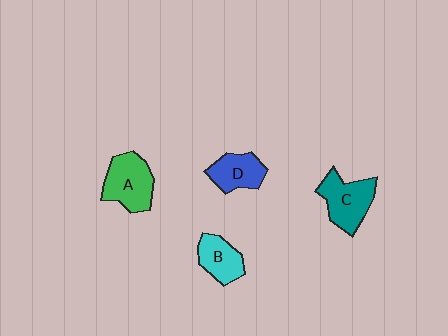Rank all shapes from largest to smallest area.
From largest to smallest: A (green), C (teal), D (blue), B (cyan).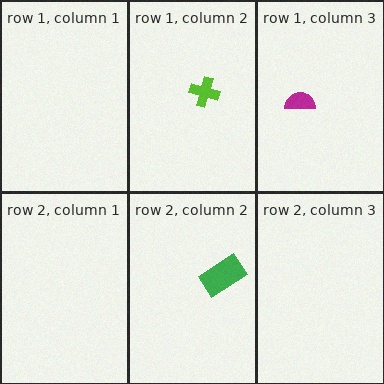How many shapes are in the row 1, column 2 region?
1.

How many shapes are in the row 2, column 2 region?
1.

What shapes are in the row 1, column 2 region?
The lime cross.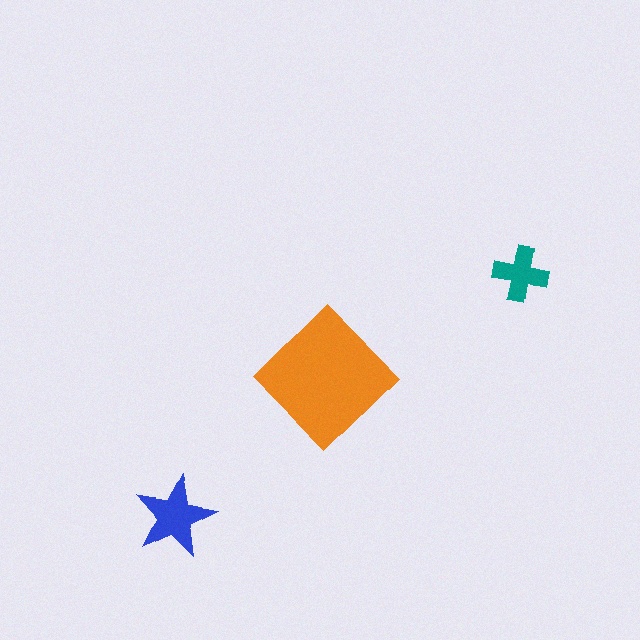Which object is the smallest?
The teal cross.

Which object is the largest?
The orange diamond.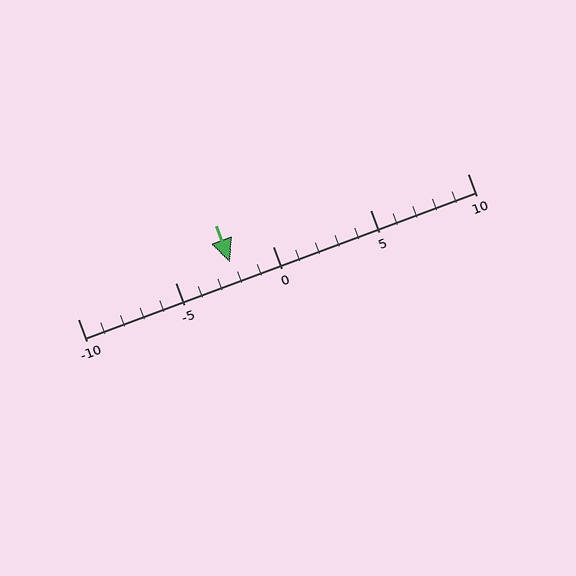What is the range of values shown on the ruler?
The ruler shows values from -10 to 10.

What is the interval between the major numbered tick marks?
The major tick marks are spaced 5 units apart.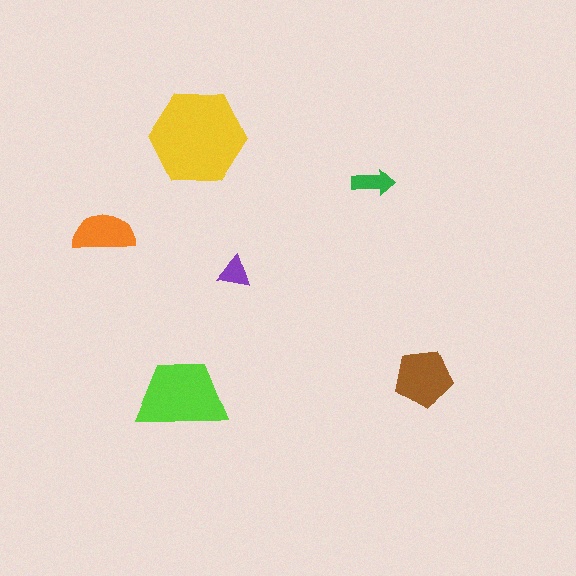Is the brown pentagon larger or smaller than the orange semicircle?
Larger.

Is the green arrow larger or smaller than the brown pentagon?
Smaller.